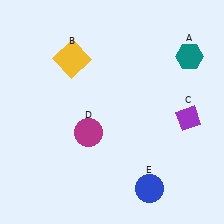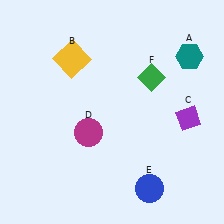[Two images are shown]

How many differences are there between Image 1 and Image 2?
There is 1 difference between the two images.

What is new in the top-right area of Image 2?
A green diamond (F) was added in the top-right area of Image 2.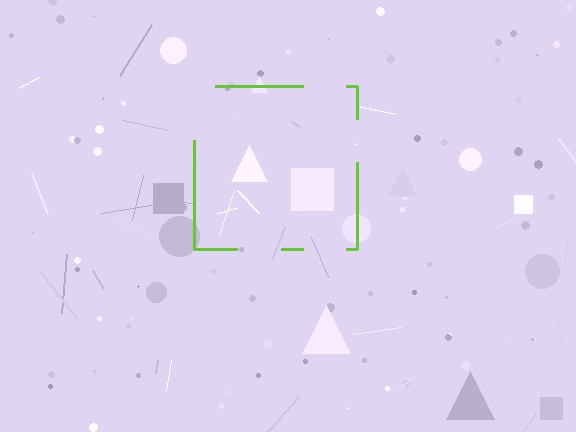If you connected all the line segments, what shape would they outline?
They would outline a square.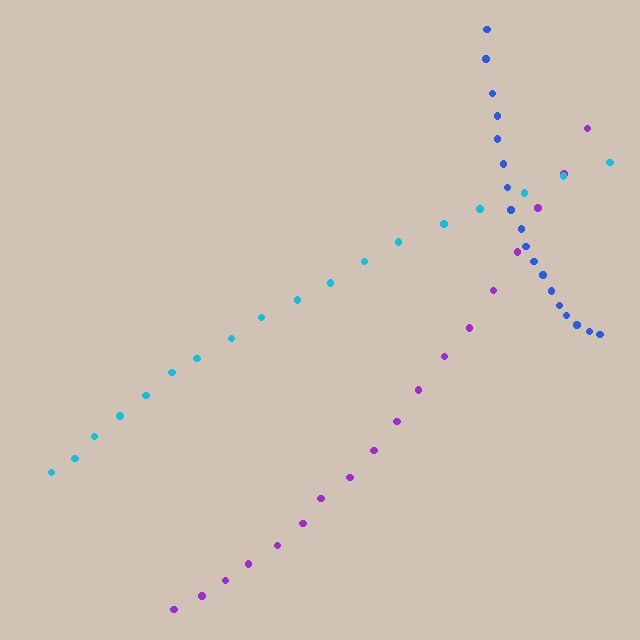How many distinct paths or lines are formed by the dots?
There are 3 distinct paths.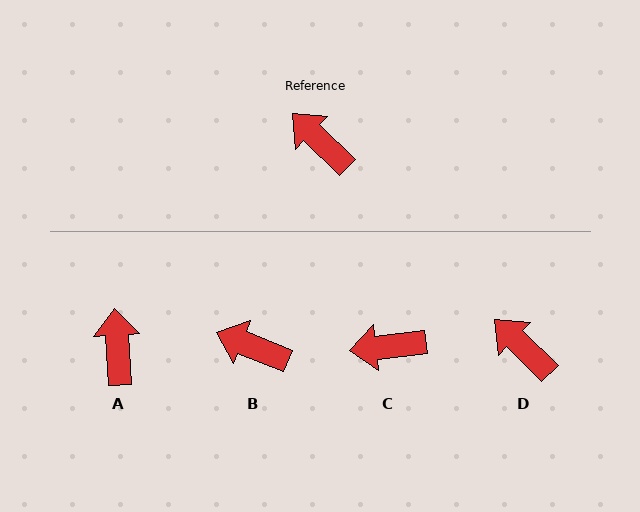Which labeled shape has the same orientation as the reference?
D.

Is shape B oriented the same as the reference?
No, it is off by about 23 degrees.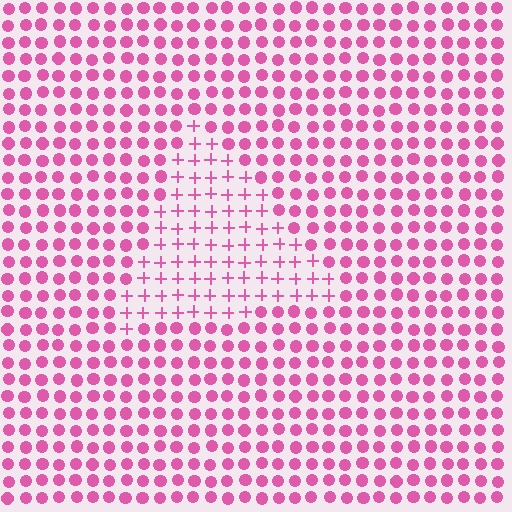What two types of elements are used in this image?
The image uses plus signs inside the triangle region and circles outside it.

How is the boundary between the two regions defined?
The boundary is defined by a change in element shape: plus signs inside vs. circles outside. All elements share the same color and spacing.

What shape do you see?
I see a triangle.